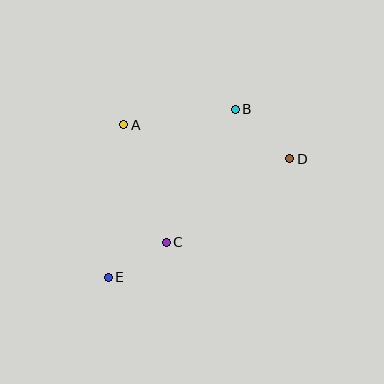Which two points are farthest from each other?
Points D and E are farthest from each other.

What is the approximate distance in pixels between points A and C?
The distance between A and C is approximately 125 pixels.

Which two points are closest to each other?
Points C and E are closest to each other.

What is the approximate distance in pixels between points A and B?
The distance between A and B is approximately 113 pixels.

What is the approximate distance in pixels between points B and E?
The distance between B and E is approximately 211 pixels.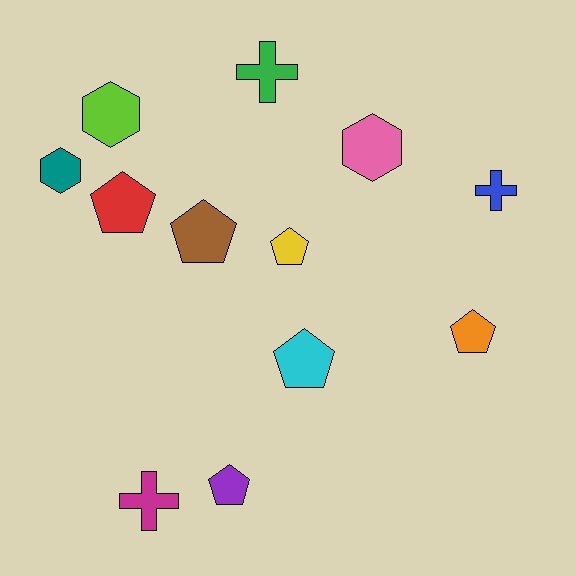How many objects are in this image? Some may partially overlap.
There are 12 objects.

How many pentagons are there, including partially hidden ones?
There are 6 pentagons.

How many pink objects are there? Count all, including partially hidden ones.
There is 1 pink object.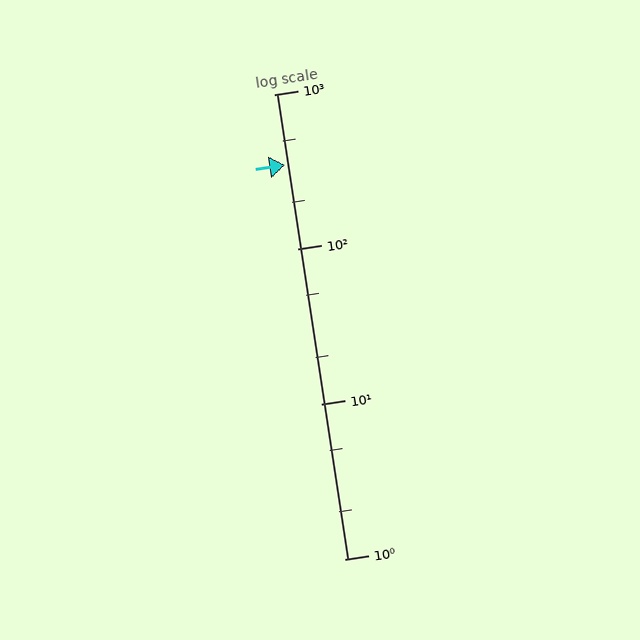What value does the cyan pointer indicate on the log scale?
The pointer indicates approximately 350.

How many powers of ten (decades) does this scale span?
The scale spans 3 decades, from 1 to 1000.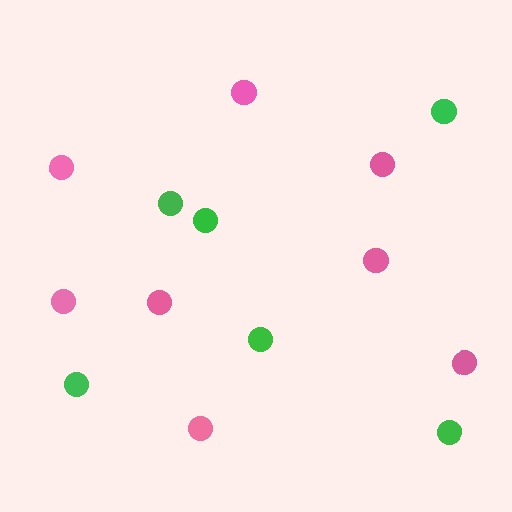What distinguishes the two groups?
There are 2 groups: one group of pink circles (8) and one group of green circles (6).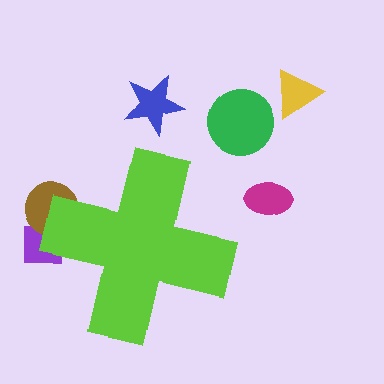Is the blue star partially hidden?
No, the blue star is fully visible.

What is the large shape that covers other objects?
A lime cross.